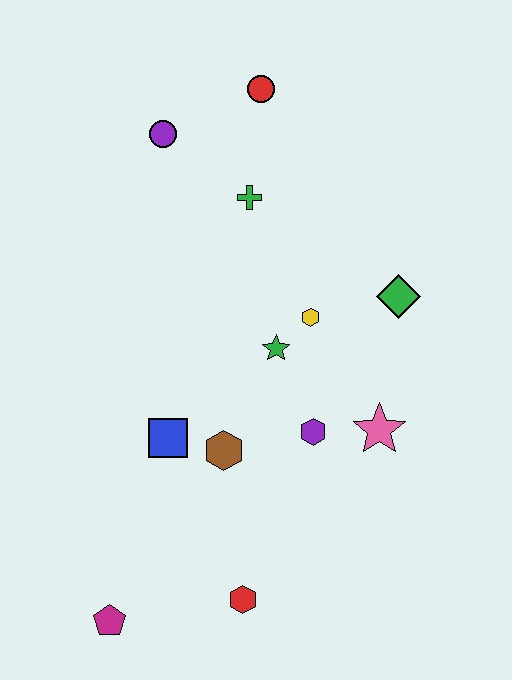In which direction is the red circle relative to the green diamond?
The red circle is above the green diamond.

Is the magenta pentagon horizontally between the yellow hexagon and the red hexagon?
No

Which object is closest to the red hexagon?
The magenta pentagon is closest to the red hexagon.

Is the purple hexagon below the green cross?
Yes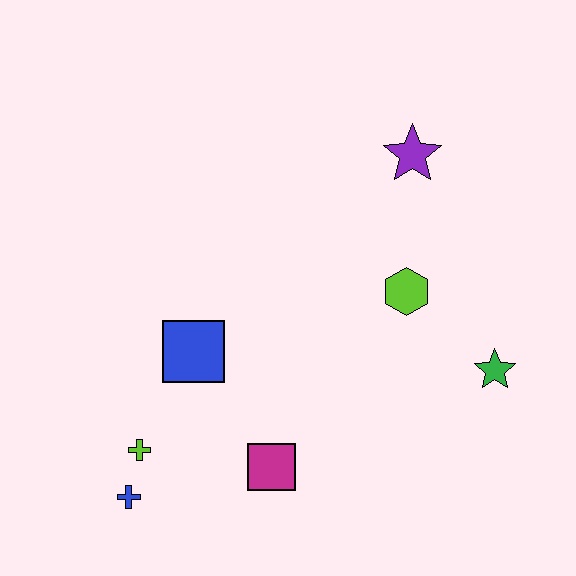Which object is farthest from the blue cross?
The purple star is farthest from the blue cross.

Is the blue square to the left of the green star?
Yes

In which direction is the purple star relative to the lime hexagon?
The purple star is above the lime hexagon.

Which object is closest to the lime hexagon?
The green star is closest to the lime hexagon.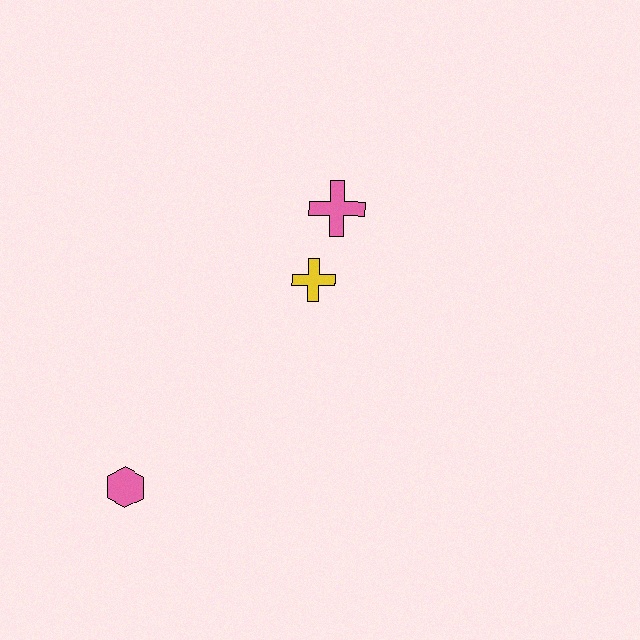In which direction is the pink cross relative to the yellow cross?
The pink cross is above the yellow cross.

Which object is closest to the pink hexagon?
The yellow cross is closest to the pink hexagon.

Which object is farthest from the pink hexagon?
The pink cross is farthest from the pink hexagon.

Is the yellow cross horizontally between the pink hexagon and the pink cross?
Yes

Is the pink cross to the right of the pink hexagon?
Yes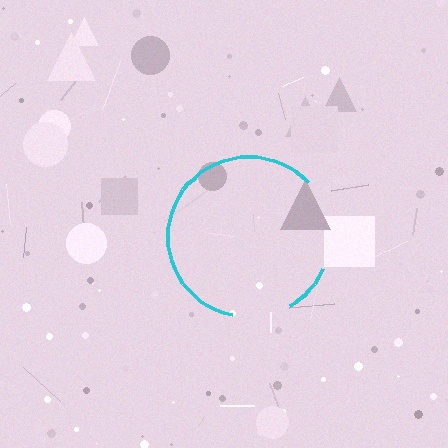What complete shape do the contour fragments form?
The contour fragments form a circle.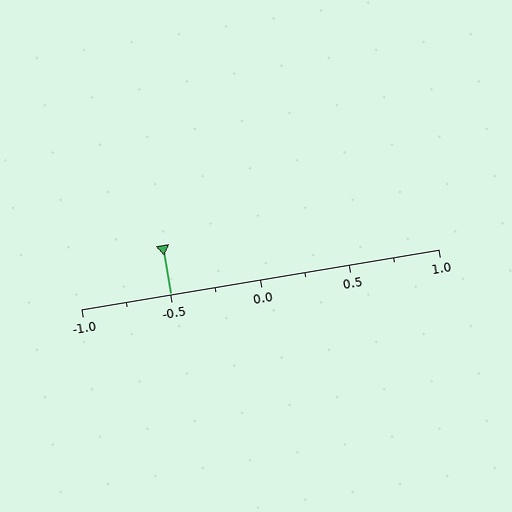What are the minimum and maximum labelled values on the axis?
The axis runs from -1.0 to 1.0.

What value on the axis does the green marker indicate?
The marker indicates approximately -0.5.